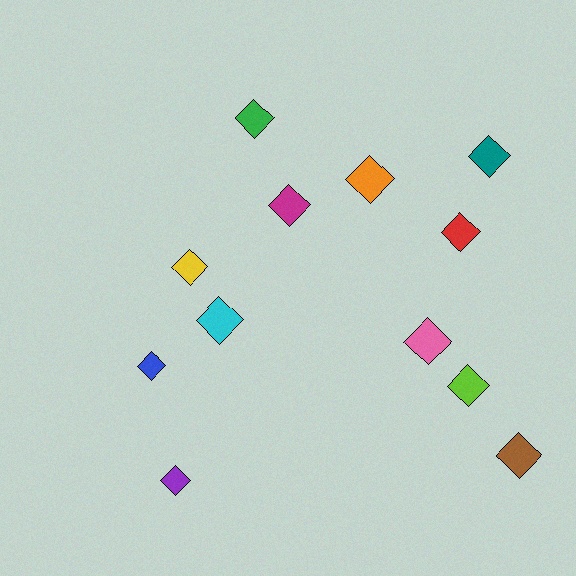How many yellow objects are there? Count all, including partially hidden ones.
There is 1 yellow object.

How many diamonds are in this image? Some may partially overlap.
There are 12 diamonds.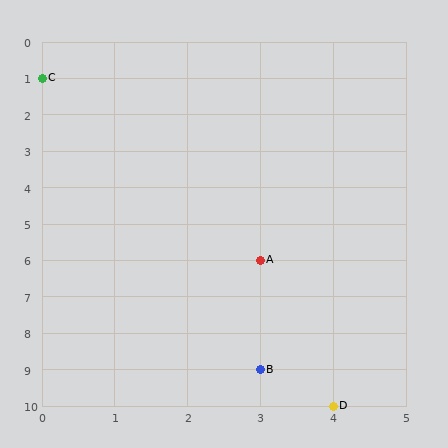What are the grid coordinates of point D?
Point D is at grid coordinates (4, 10).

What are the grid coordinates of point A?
Point A is at grid coordinates (3, 6).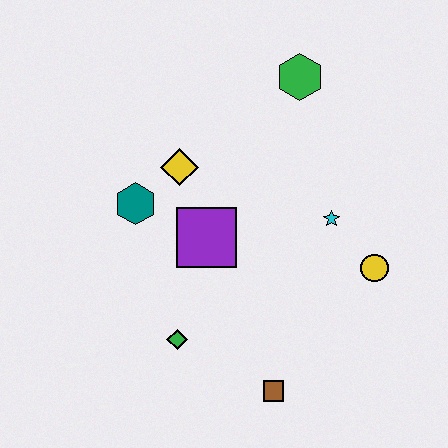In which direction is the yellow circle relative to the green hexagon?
The yellow circle is below the green hexagon.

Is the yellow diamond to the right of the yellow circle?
No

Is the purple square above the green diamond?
Yes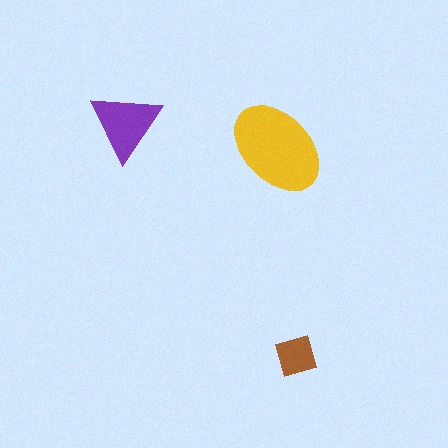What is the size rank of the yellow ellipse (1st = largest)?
1st.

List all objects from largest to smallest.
The yellow ellipse, the purple triangle, the brown diamond.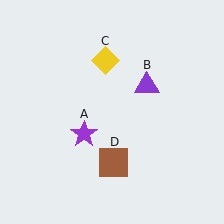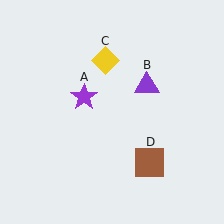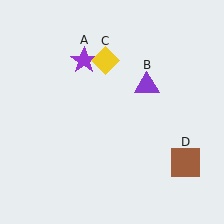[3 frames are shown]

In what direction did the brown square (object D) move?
The brown square (object D) moved right.